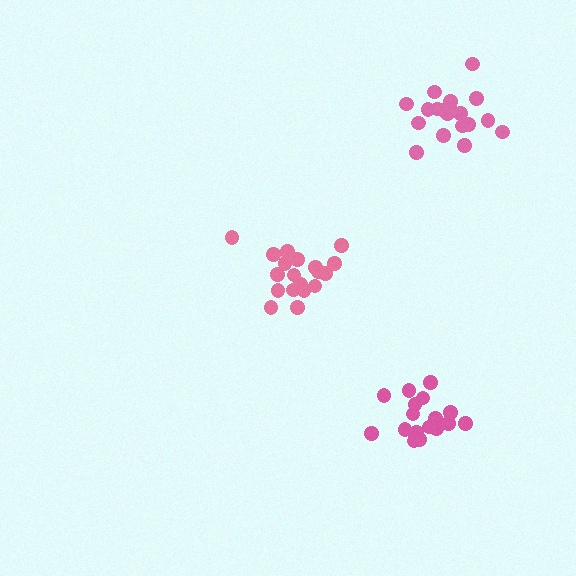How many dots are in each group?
Group 1: 18 dots, Group 2: 19 dots, Group 3: 19 dots (56 total).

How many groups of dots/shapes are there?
There are 3 groups.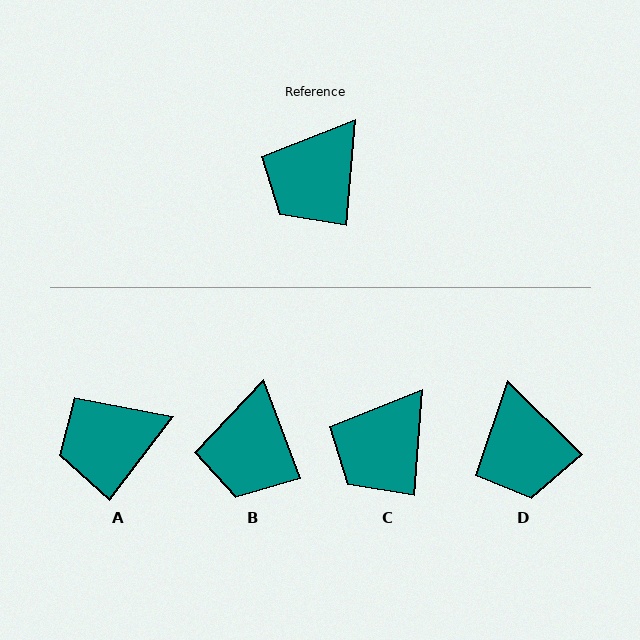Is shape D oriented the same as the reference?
No, it is off by about 50 degrees.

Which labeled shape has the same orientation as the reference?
C.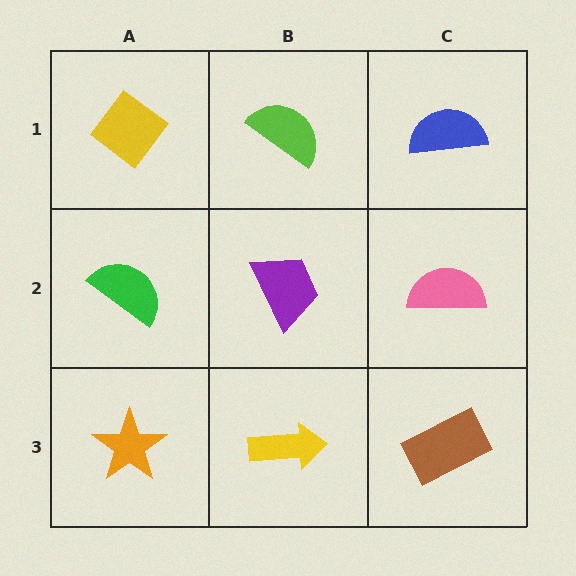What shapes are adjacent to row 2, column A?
A yellow diamond (row 1, column A), an orange star (row 3, column A), a purple trapezoid (row 2, column B).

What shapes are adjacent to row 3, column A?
A green semicircle (row 2, column A), a yellow arrow (row 3, column B).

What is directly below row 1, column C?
A pink semicircle.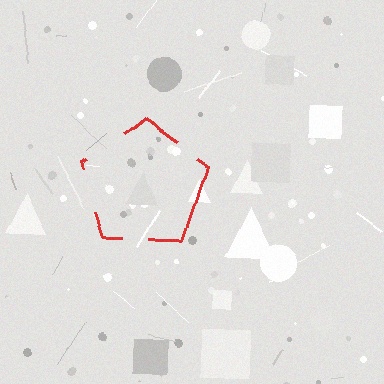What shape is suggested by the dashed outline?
The dashed outline suggests a pentagon.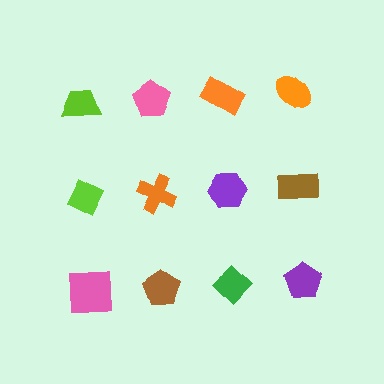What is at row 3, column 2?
A brown pentagon.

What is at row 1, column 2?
A pink pentagon.